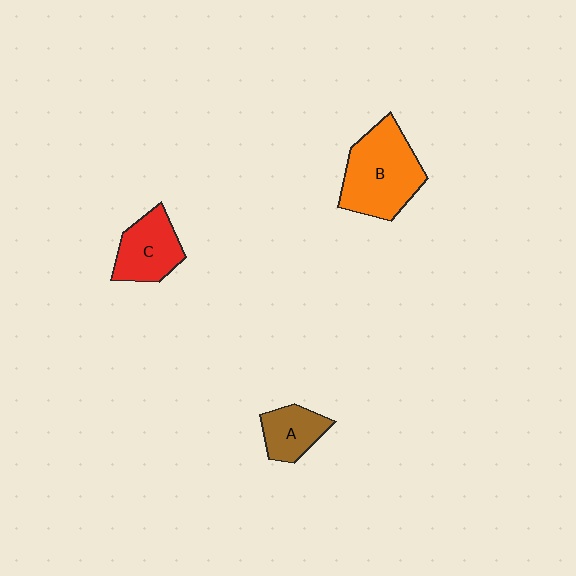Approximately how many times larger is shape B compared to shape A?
Approximately 2.1 times.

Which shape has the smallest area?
Shape A (brown).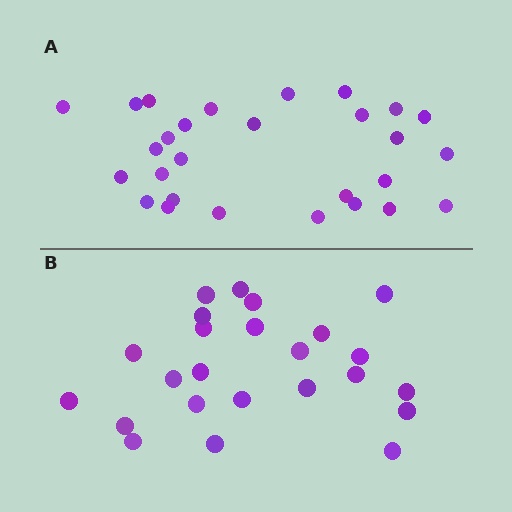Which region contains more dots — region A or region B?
Region A (the top region) has more dots.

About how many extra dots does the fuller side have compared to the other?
Region A has about 4 more dots than region B.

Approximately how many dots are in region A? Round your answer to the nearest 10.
About 30 dots. (The exact count is 28, which rounds to 30.)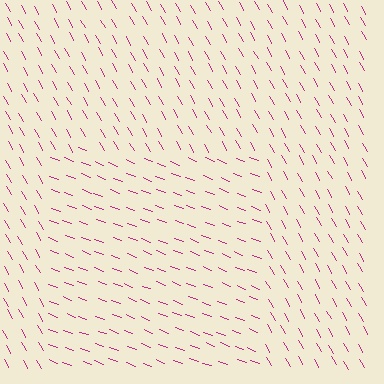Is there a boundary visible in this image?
Yes, there is a texture boundary formed by a change in line orientation.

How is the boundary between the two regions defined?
The boundary is defined purely by a change in line orientation (approximately 39 degrees difference). All lines are the same color and thickness.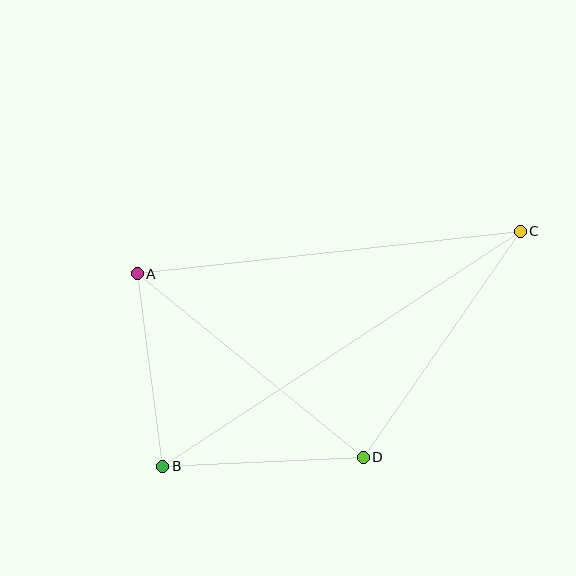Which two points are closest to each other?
Points A and B are closest to each other.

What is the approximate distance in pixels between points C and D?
The distance between C and D is approximately 275 pixels.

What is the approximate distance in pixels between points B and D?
The distance between B and D is approximately 200 pixels.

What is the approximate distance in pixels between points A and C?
The distance between A and C is approximately 385 pixels.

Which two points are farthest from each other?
Points B and C are farthest from each other.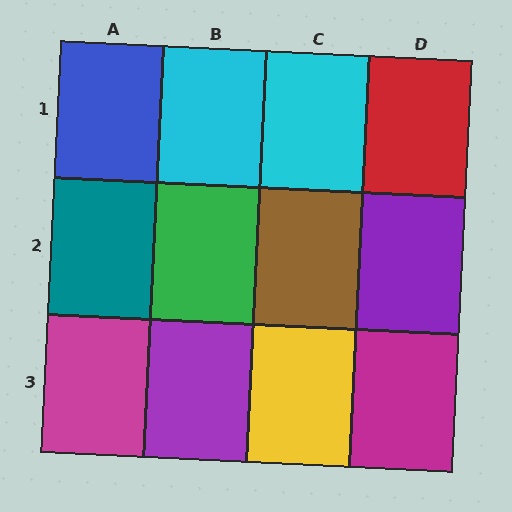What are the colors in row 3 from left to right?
Magenta, purple, yellow, magenta.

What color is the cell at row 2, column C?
Brown.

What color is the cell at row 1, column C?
Cyan.